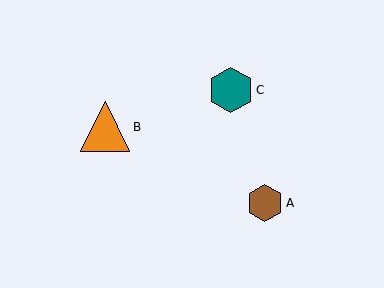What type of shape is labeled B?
Shape B is an orange triangle.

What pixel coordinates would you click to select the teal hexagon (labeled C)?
Click at (231, 90) to select the teal hexagon C.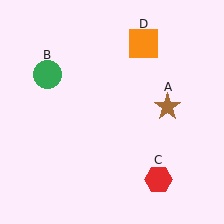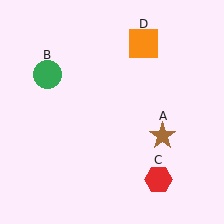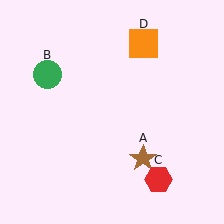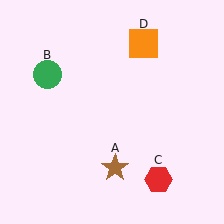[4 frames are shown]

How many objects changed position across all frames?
1 object changed position: brown star (object A).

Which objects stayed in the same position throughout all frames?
Green circle (object B) and red hexagon (object C) and orange square (object D) remained stationary.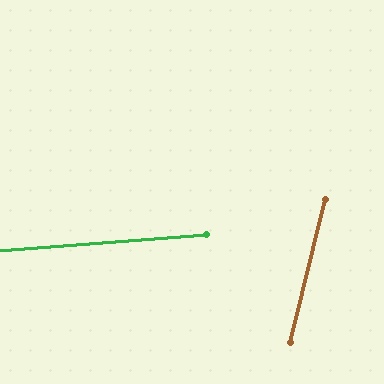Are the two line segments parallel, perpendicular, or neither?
Neither parallel nor perpendicular — they differ by about 72°.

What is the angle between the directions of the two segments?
Approximately 72 degrees.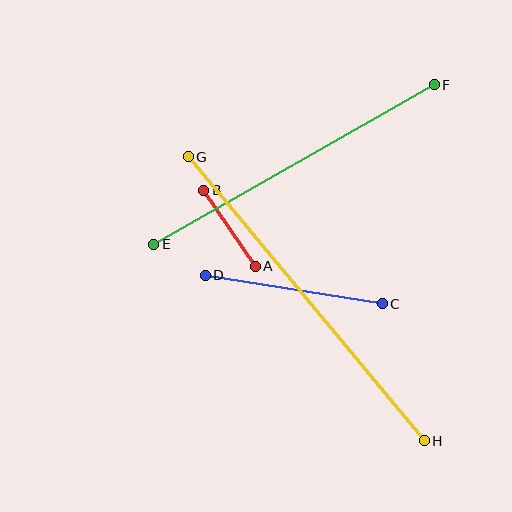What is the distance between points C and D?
The distance is approximately 179 pixels.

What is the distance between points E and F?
The distance is approximately 323 pixels.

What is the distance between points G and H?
The distance is approximately 369 pixels.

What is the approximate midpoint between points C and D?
The midpoint is at approximately (294, 289) pixels.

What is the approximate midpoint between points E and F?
The midpoint is at approximately (294, 165) pixels.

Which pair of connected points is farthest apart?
Points G and H are farthest apart.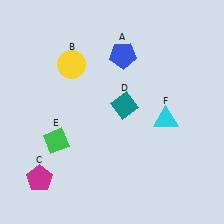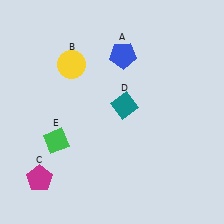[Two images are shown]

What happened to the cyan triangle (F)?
The cyan triangle (F) was removed in Image 2. It was in the bottom-right area of Image 1.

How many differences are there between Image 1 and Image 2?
There is 1 difference between the two images.